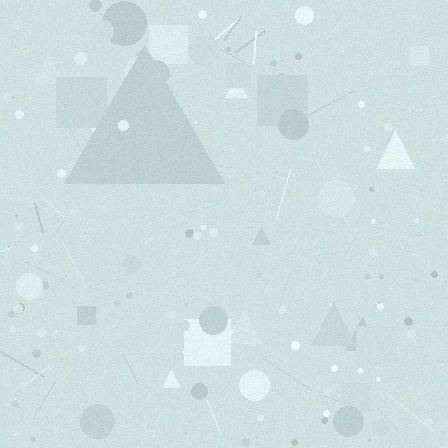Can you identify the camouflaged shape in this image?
The camouflaged shape is a triangle.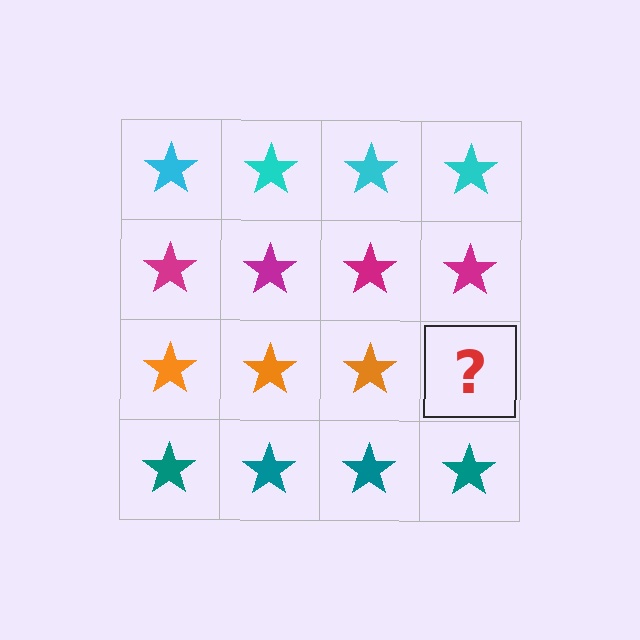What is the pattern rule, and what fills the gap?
The rule is that each row has a consistent color. The gap should be filled with an orange star.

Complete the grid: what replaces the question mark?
The question mark should be replaced with an orange star.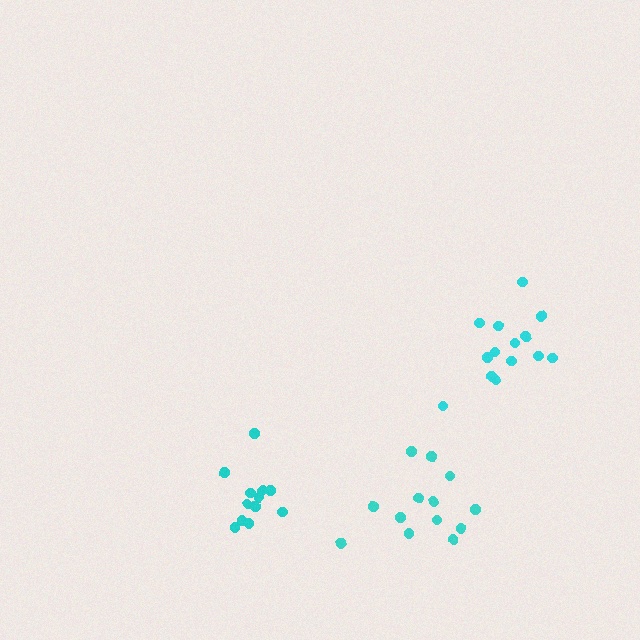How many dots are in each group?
Group 1: 13 dots, Group 2: 12 dots, Group 3: 14 dots (39 total).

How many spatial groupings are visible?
There are 3 spatial groupings.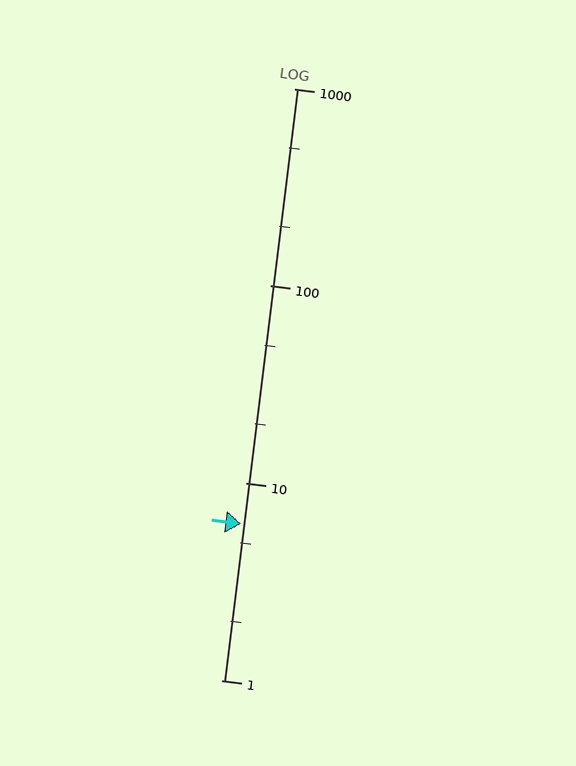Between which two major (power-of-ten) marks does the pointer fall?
The pointer is between 1 and 10.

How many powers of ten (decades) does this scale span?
The scale spans 3 decades, from 1 to 1000.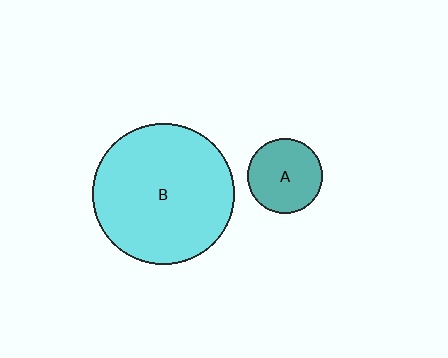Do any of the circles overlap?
No, none of the circles overlap.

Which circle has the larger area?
Circle B (cyan).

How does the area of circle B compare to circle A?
Approximately 3.6 times.